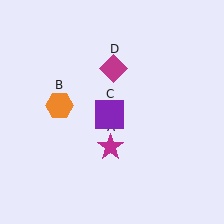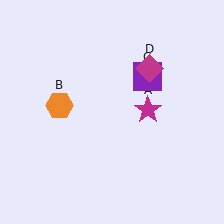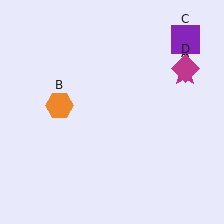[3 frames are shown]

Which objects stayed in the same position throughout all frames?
Orange hexagon (object B) remained stationary.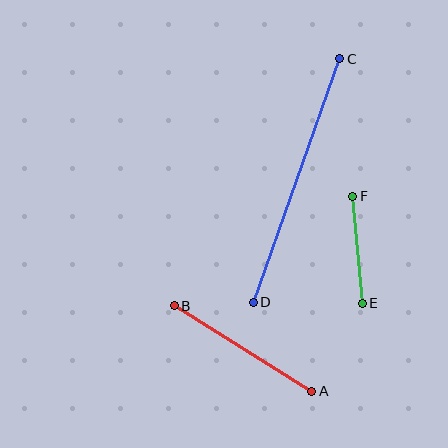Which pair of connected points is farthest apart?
Points C and D are farthest apart.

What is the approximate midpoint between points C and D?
The midpoint is at approximately (296, 180) pixels.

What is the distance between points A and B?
The distance is approximately 162 pixels.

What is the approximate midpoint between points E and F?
The midpoint is at approximately (357, 250) pixels.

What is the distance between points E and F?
The distance is approximately 108 pixels.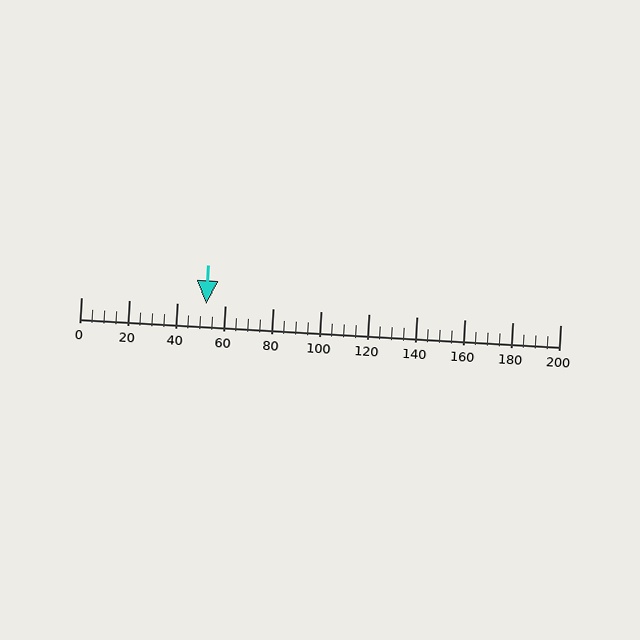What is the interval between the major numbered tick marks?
The major tick marks are spaced 20 units apart.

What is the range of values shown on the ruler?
The ruler shows values from 0 to 200.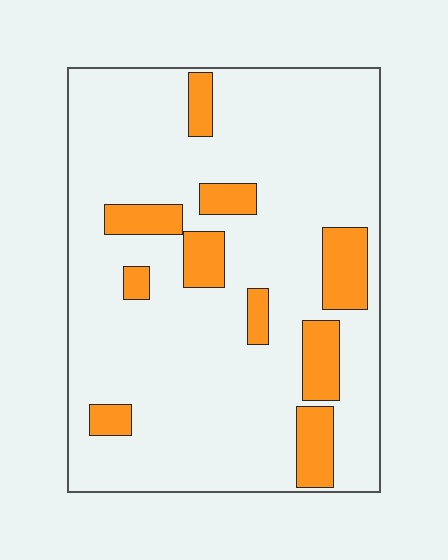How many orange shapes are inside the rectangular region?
10.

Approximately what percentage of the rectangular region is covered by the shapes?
Approximately 15%.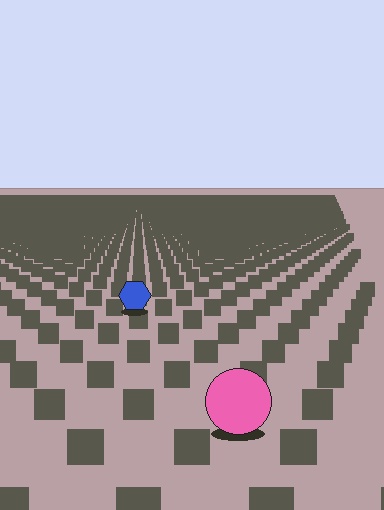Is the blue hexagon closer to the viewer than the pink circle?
No. The pink circle is closer — you can tell from the texture gradient: the ground texture is coarser near it.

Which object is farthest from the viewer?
The blue hexagon is farthest from the viewer. It appears smaller and the ground texture around it is denser.